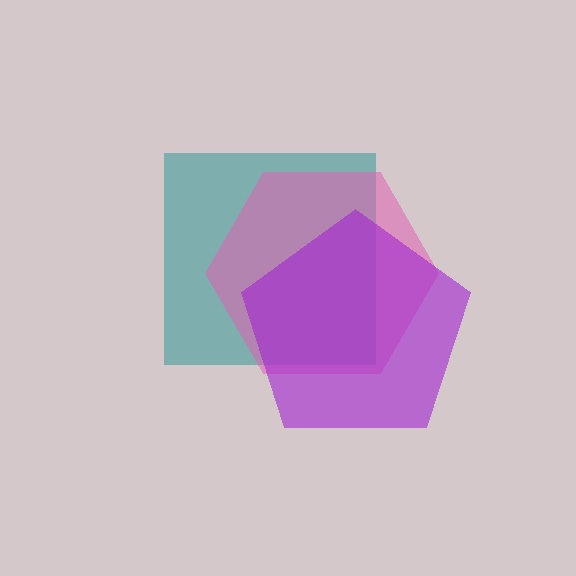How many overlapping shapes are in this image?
There are 3 overlapping shapes in the image.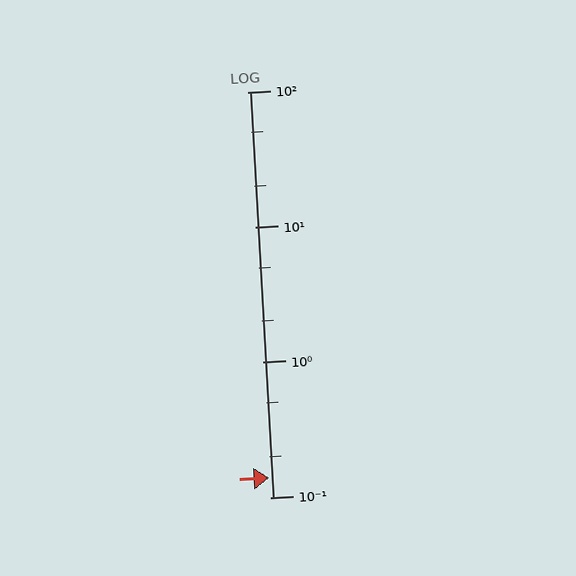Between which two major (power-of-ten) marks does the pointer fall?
The pointer is between 0.1 and 1.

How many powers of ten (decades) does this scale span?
The scale spans 3 decades, from 0.1 to 100.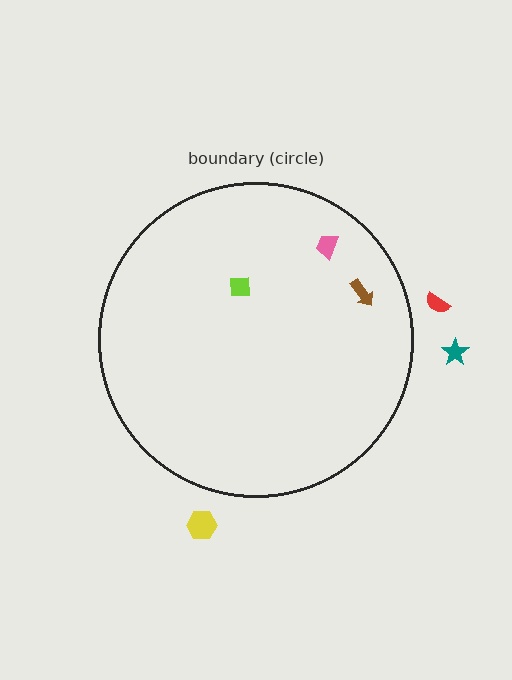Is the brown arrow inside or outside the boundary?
Inside.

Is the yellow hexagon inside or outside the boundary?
Outside.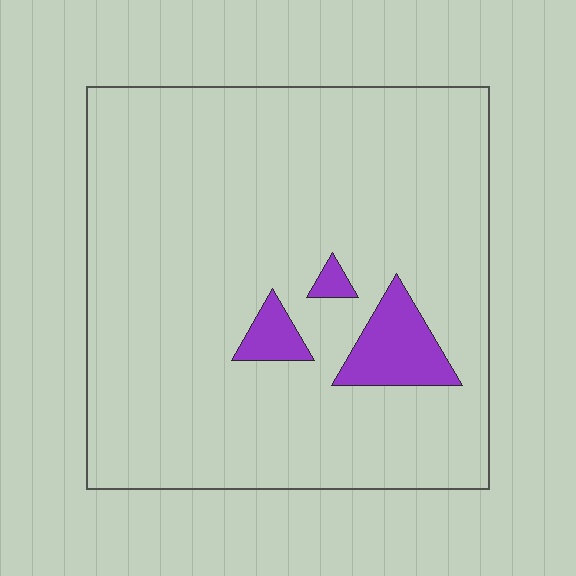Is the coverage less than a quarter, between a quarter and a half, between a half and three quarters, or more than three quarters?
Less than a quarter.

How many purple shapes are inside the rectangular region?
3.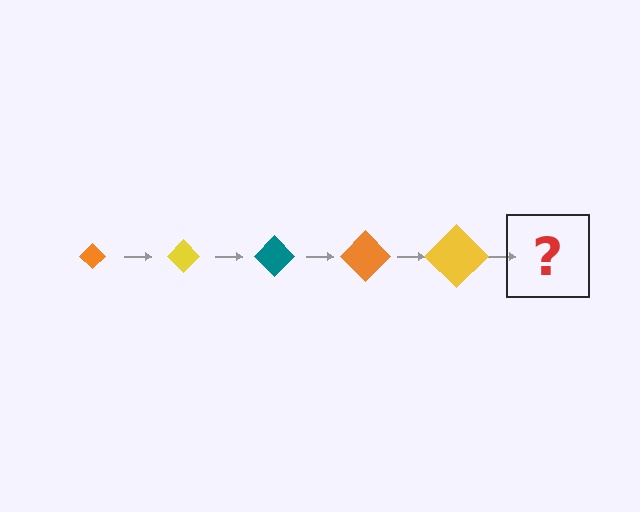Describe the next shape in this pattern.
It should be a teal diamond, larger than the previous one.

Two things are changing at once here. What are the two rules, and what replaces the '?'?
The two rules are that the diamond grows larger each step and the color cycles through orange, yellow, and teal. The '?' should be a teal diamond, larger than the previous one.